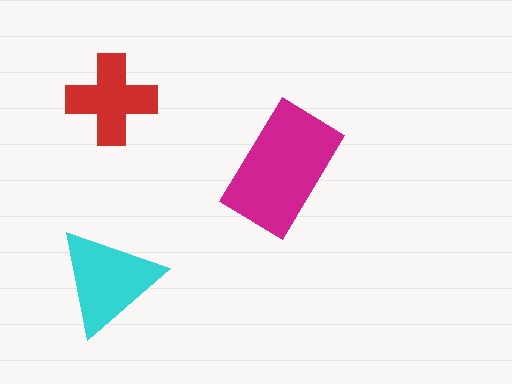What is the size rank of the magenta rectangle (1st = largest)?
1st.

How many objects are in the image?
There are 3 objects in the image.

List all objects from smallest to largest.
The red cross, the cyan triangle, the magenta rectangle.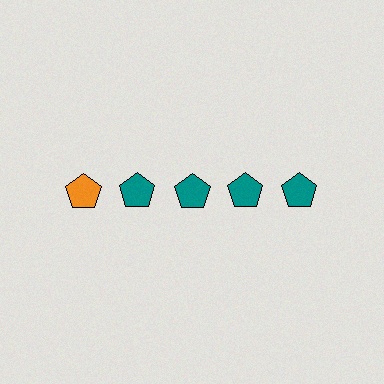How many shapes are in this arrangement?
There are 5 shapes arranged in a grid pattern.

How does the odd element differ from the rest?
It has a different color: orange instead of teal.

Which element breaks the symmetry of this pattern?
The orange pentagon in the top row, leftmost column breaks the symmetry. All other shapes are teal pentagons.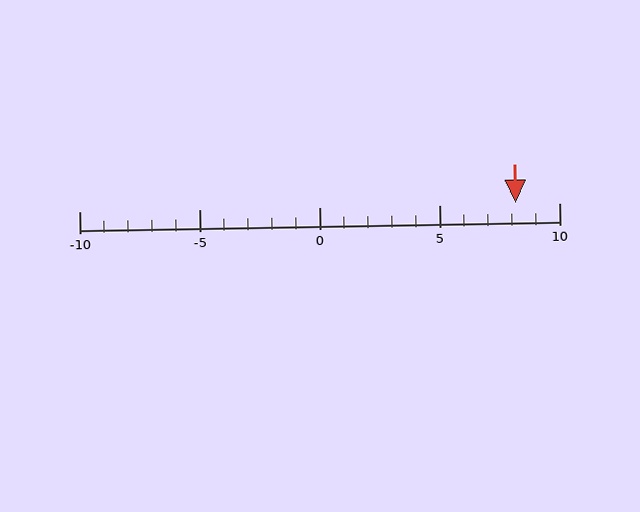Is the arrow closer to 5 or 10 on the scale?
The arrow is closer to 10.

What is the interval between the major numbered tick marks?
The major tick marks are spaced 5 units apart.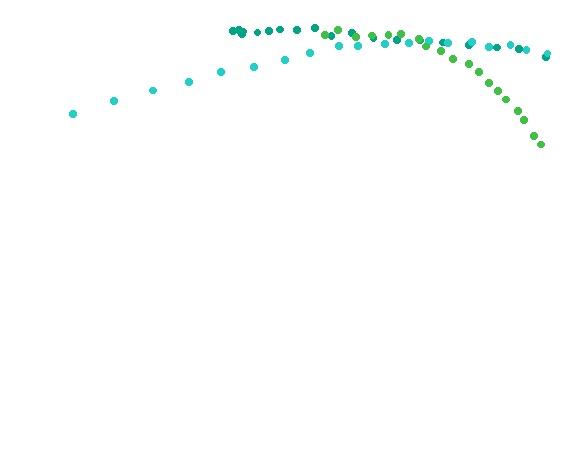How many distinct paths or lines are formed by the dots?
There are 3 distinct paths.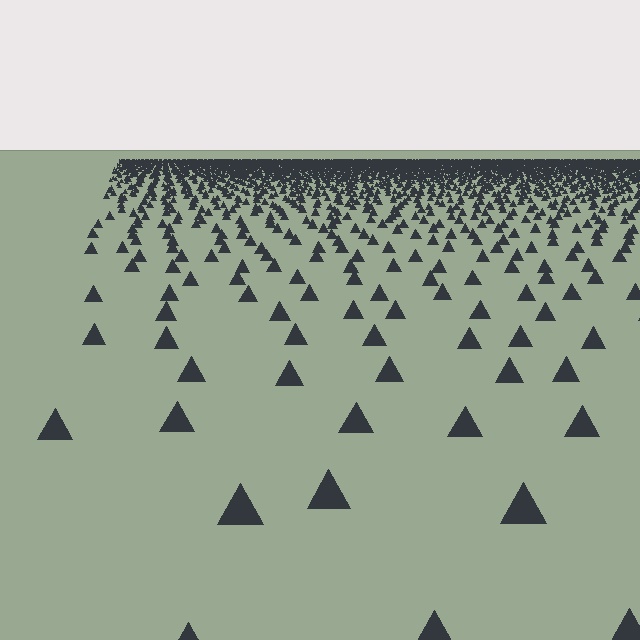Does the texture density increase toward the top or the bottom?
Density increases toward the top.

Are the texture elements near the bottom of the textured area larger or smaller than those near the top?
Larger. Near the bottom, elements are closer to the viewer and appear at a bigger on-screen size.